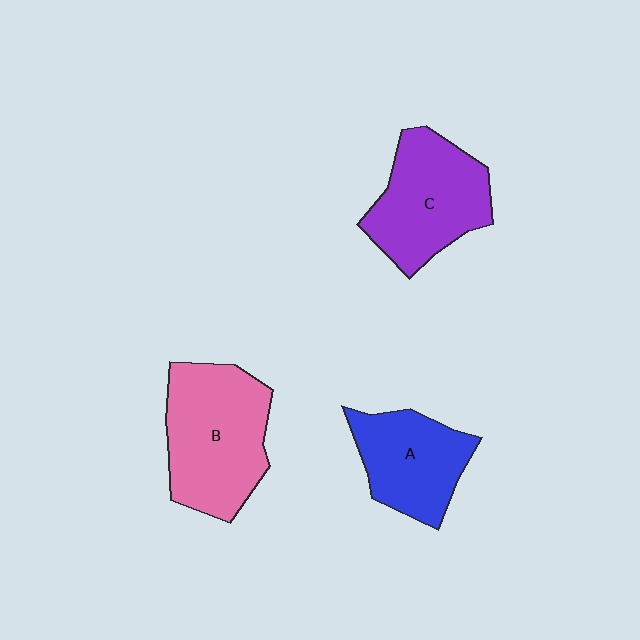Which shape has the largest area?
Shape B (pink).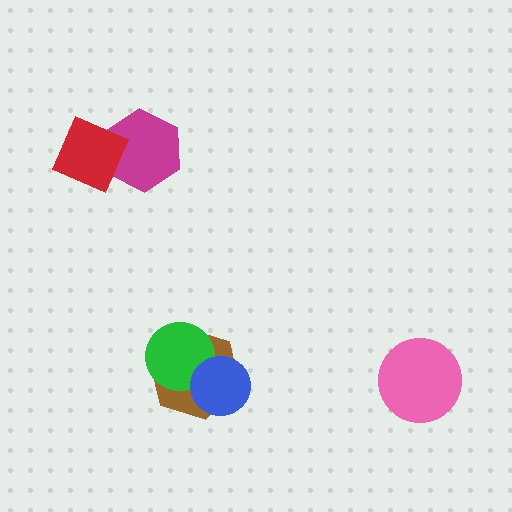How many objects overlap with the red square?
1 object overlaps with the red square.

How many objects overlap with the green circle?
2 objects overlap with the green circle.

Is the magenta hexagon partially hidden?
Yes, it is partially covered by another shape.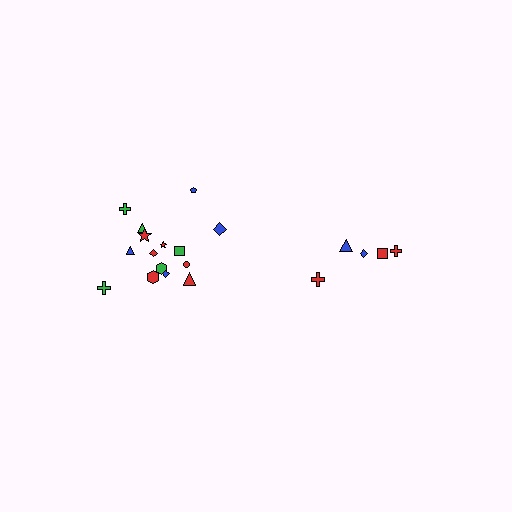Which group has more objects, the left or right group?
The left group.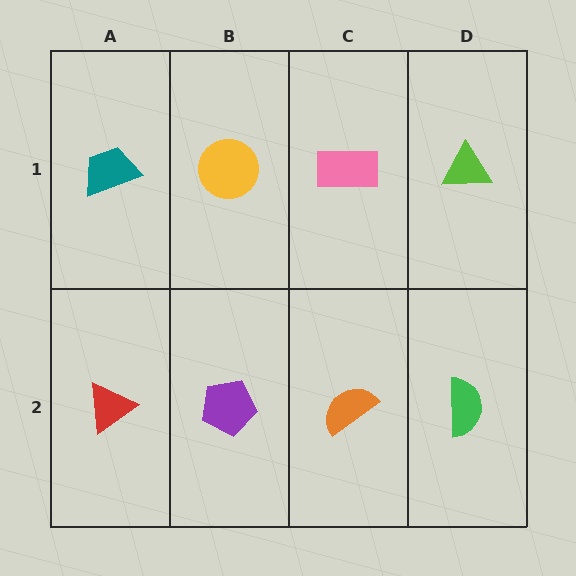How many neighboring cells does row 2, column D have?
2.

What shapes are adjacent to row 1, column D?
A green semicircle (row 2, column D), a pink rectangle (row 1, column C).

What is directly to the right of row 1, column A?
A yellow circle.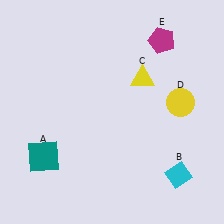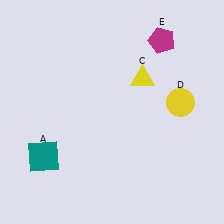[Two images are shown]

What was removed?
The cyan diamond (B) was removed in Image 2.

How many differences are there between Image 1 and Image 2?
There is 1 difference between the two images.